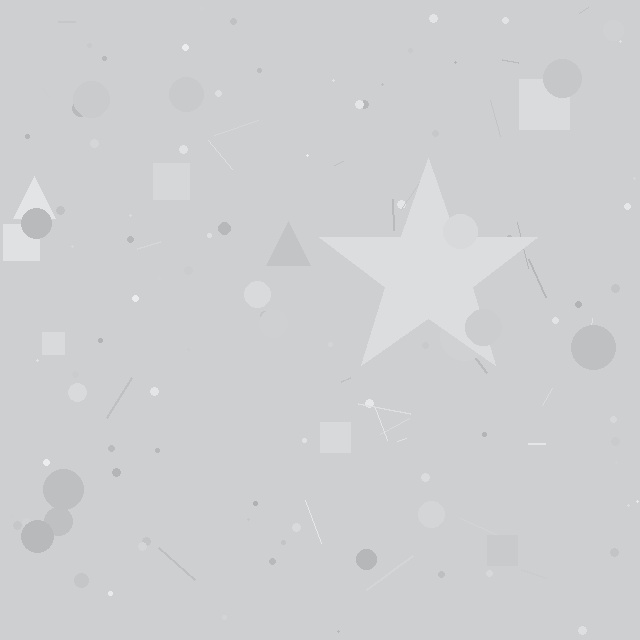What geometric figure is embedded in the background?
A star is embedded in the background.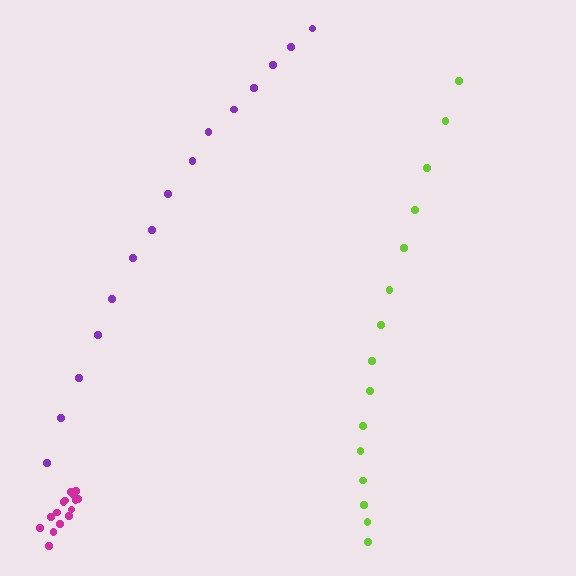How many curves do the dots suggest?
There are 3 distinct paths.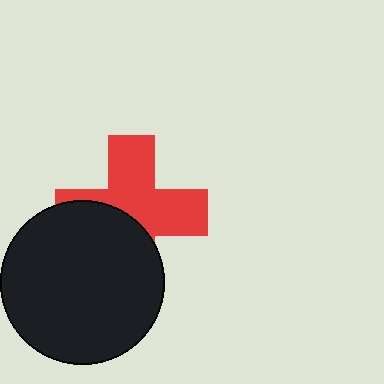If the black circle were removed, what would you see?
You would see the complete red cross.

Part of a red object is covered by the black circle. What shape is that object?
It is a cross.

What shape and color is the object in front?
The object in front is a black circle.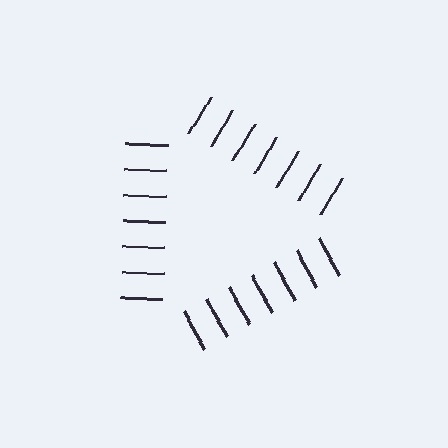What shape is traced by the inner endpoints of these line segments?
An illusory triangle — the line segments terminate on its edges but no continuous stroke is drawn.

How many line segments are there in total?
21 — 7 along each of the 3 edges.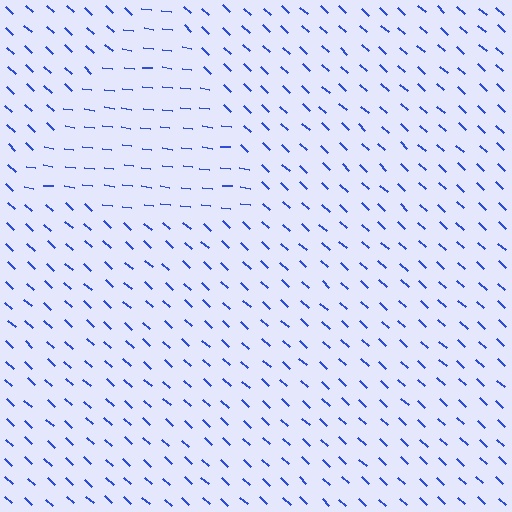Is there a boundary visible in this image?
Yes, there is a texture boundary formed by a change in line orientation.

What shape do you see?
I see a triangle.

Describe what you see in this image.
The image is filled with small blue line segments. A triangle region in the image has lines oriented differently from the surrounding lines, creating a visible texture boundary.